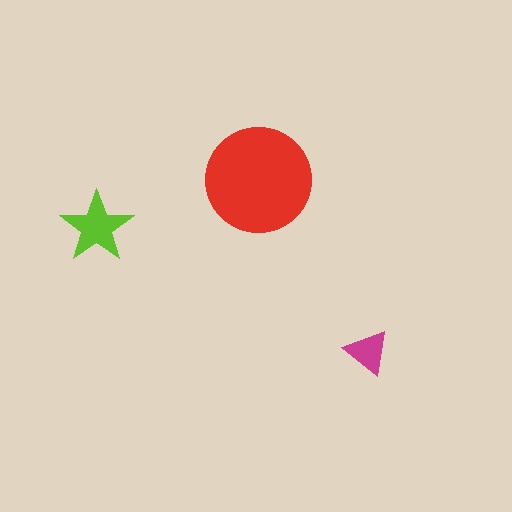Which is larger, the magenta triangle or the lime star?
The lime star.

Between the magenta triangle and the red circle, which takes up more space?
The red circle.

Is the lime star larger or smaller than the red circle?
Smaller.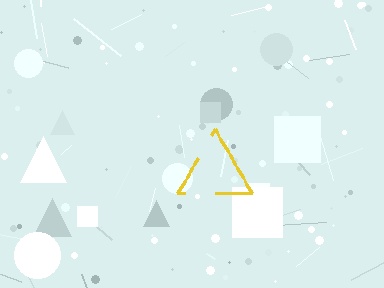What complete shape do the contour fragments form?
The contour fragments form a triangle.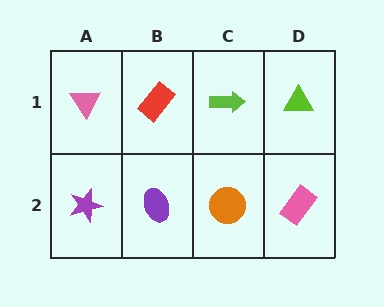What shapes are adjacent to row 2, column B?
A red rectangle (row 1, column B), a purple star (row 2, column A), an orange circle (row 2, column C).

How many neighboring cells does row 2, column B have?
3.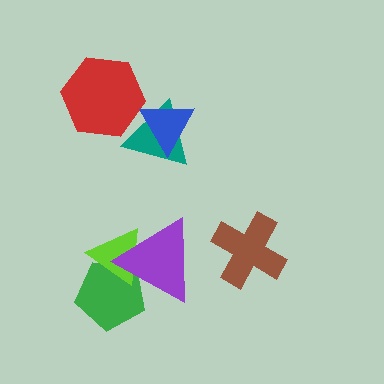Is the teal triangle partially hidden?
Yes, it is partially covered by another shape.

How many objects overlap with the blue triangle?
1 object overlaps with the blue triangle.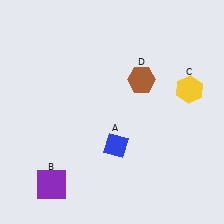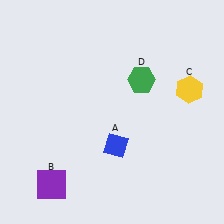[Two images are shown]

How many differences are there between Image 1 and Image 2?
There is 1 difference between the two images.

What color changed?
The hexagon (D) changed from brown in Image 1 to green in Image 2.